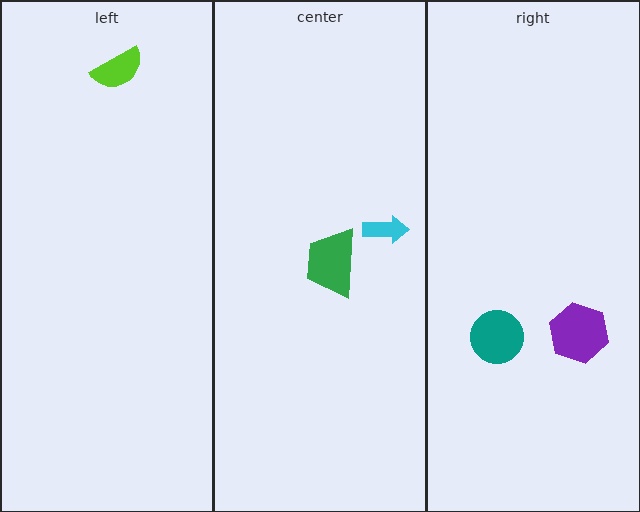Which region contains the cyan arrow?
The center region.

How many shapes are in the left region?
1.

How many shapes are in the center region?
2.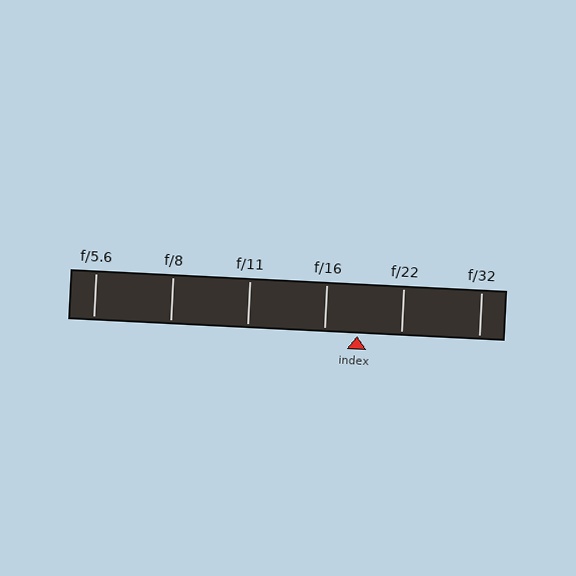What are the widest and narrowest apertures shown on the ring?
The widest aperture shown is f/5.6 and the narrowest is f/32.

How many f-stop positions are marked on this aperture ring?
There are 6 f-stop positions marked.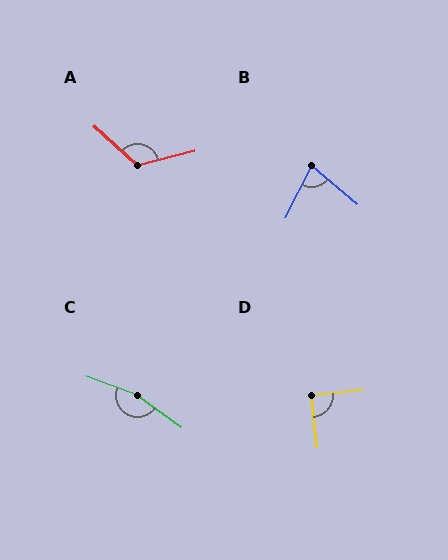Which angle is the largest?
C, at approximately 164 degrees.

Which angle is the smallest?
B, at approximately 77 degrees.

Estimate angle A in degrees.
Approximately 124 degrees.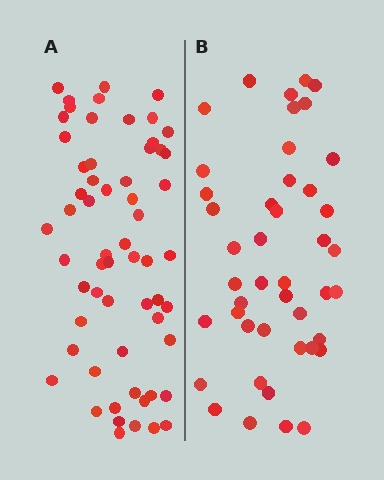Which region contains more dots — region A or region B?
Region A (the left region) has more dots.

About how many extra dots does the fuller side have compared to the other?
Region A has approximately 15 more dots than region B.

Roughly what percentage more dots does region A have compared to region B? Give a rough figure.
About 35% more.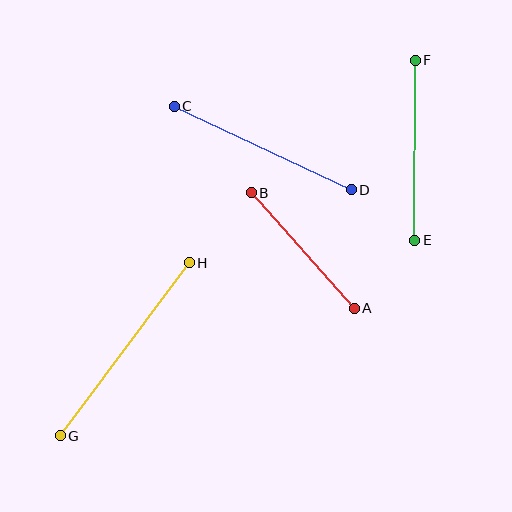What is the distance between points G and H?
The distance is approximately 216 pixels.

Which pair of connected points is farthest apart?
Points G and H are farthest apart.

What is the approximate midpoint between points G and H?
The midpoint is at approximately (125, 349) pixels.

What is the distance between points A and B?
The distance is approximately 155 pixels.